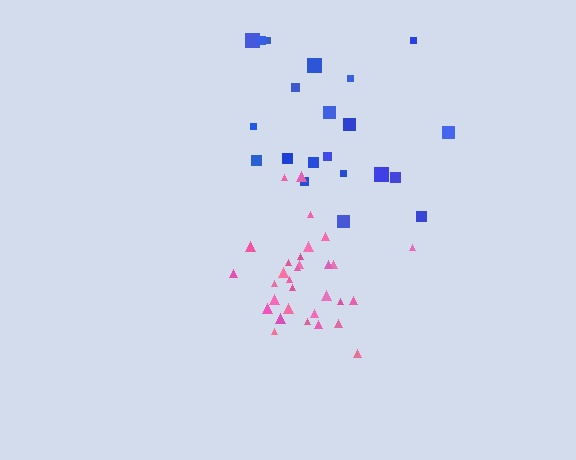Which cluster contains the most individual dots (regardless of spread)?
Pink (31).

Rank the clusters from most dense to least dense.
pink, blue.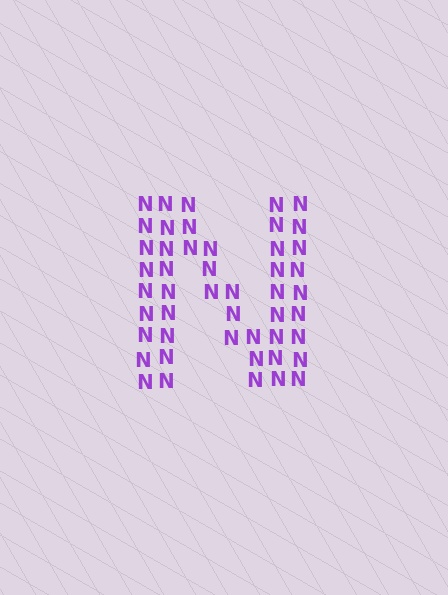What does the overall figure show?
The overall figure shows the letter N.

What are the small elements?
The small elements are letter N's.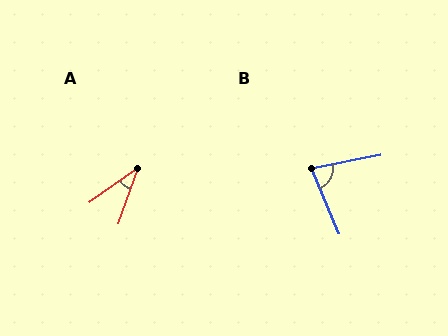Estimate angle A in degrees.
Approximately 35 degrees.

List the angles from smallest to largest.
A (35°), B (78°).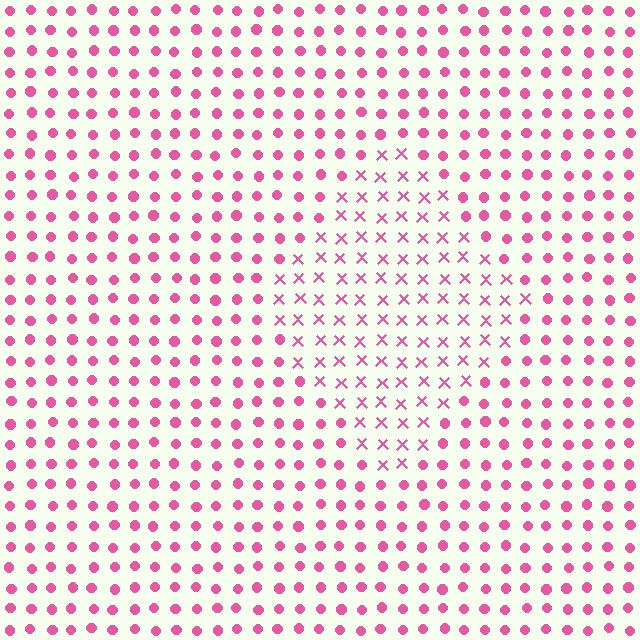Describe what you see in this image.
The image is filled with small pink elements arranged in a uniform grid. A diamond-shaped region contains X marks, while the surrounding area contains circles. The boundary is defined purely by the change in element shape.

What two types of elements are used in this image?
The image uses X marks inside the diamond region and circles outside it.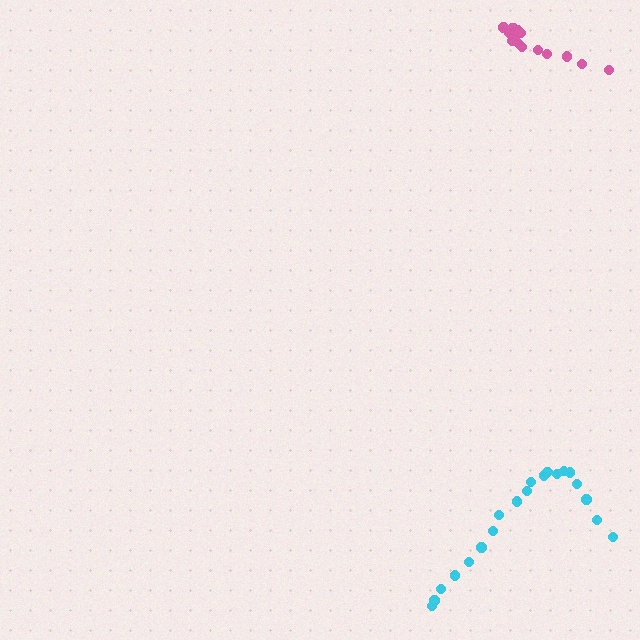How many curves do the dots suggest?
There are 2 distinct paths.